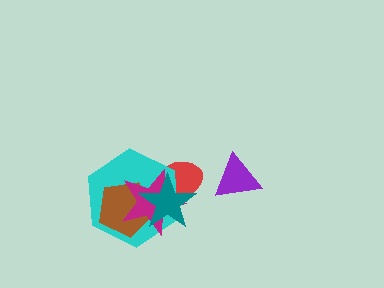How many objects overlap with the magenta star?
4 objects overlap with the magenta star.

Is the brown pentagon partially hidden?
Yes, it is partially covered by another shape.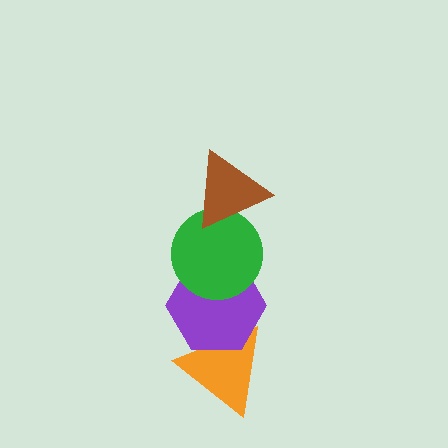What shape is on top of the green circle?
The brown triangle is on top of the green circle.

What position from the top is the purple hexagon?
The purple hexagon is 3rd from the top.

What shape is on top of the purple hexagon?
The green circle is on top of the purple hexagon.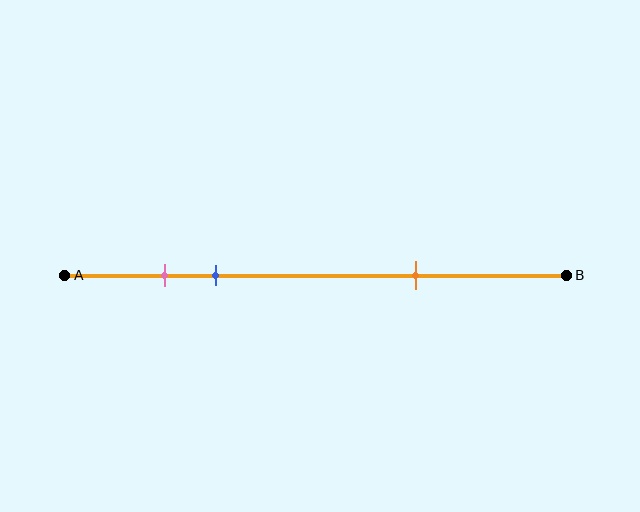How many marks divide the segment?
There are 3 marks dividing the segment.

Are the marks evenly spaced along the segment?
No, the marks are not evenly spaced.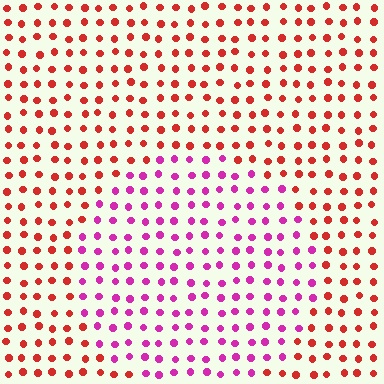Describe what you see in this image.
The image is filled with small red elements in a uniform arrangement. A circle-shaped region is visible where the elements are tinted to a slightly different hue, forming a subtle color boundary.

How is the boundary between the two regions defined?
The boundary is defined purely by a slight shift in hue (about 49 degrees). Spacing, size, and orientation are identical on both sides.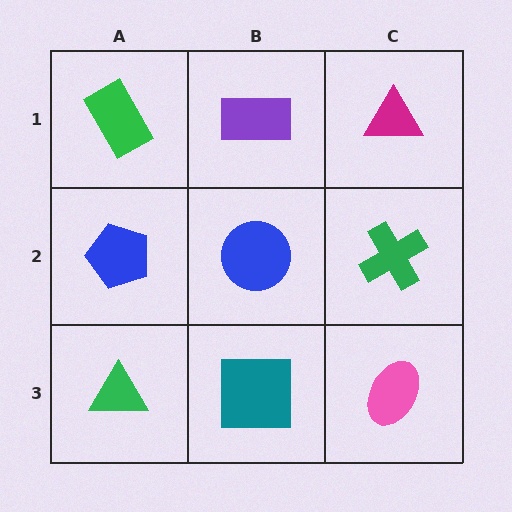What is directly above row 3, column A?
A blue pentagon.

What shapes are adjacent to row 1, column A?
A blue pentagon (row 2, column A), a purple rectangle (row 1, column B).